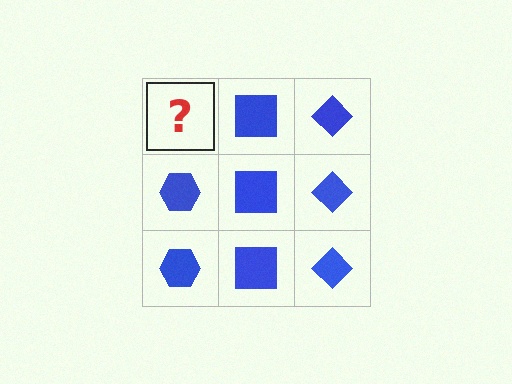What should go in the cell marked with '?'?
The missing cell should contain a blue hexagon.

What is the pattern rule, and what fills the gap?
The rule is that each column has a consistent shape. The gap should be filled with a blue hexagon.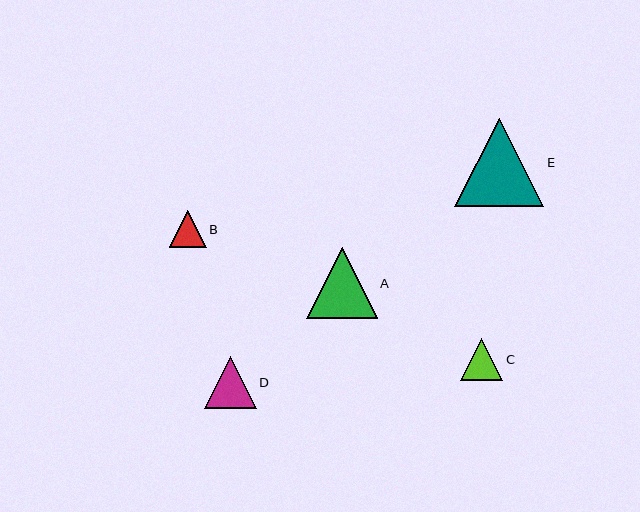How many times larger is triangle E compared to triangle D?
Triangle E is approximately 1.7 times the size of triangle D.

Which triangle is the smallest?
Triangle B is the smallest with a size of approximately 37 pixels.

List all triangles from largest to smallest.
From largest to smallest: E, A, D, C, B.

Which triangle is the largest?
Triangle E is the largest with a size of approximately 89 pixels.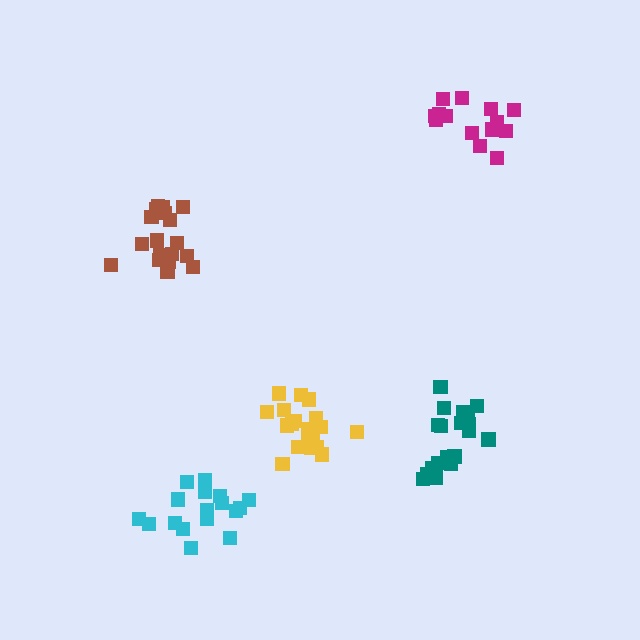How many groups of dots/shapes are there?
There are 5 groups.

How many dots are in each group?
Group 1: 19 dots, Group 2: 20 dots, Group 3: 14 dots, Group 4: 19 dots, Group 5: 17 dots (89 total).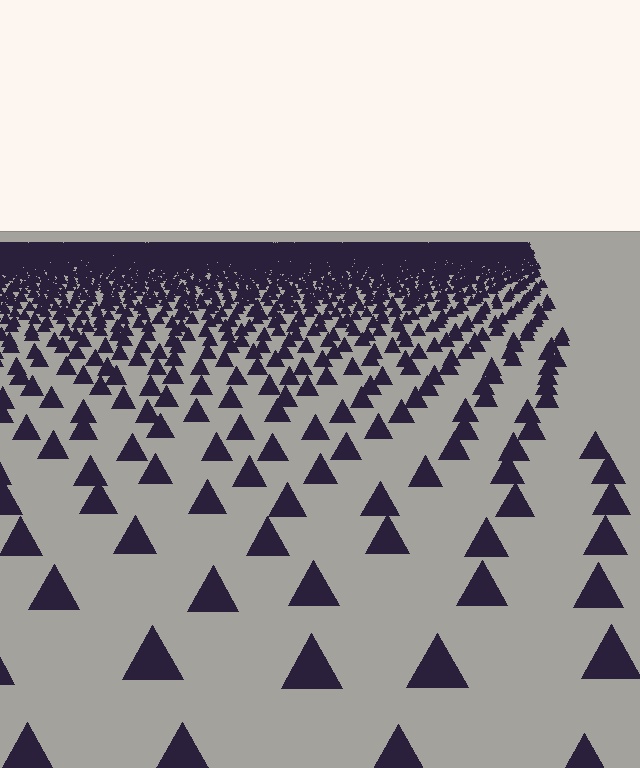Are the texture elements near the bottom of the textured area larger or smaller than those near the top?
Larger. Near the bottom, elements are closer to the viewer and appear at a bigger on-screen size.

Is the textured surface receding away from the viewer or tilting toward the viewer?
The surface is receding away from the viewer. Texture elements get smaller and denser toward the top.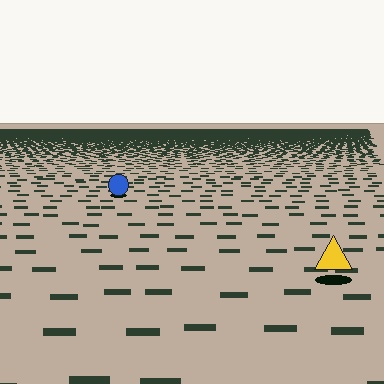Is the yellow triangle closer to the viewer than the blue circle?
Yes. The yellow triangle is closer — you can tell from the texture gradient: the ground texture is coarser near it.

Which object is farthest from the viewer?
The blue circle is farthest from the viewer. It appears smaller and the ground texture around it is denser.